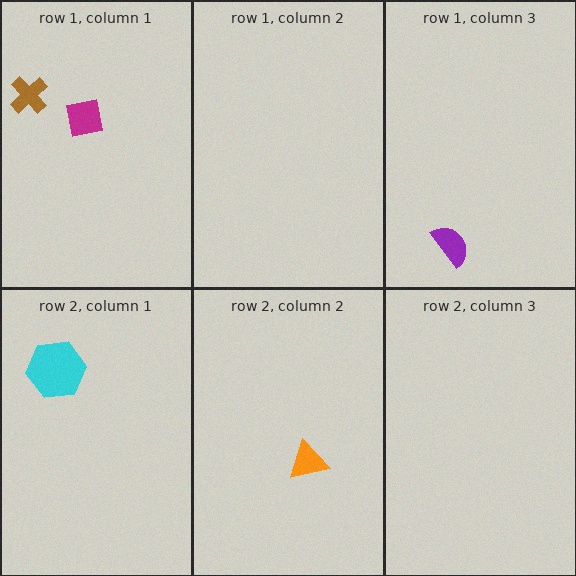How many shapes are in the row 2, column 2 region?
1.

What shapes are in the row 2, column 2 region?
The orange triangle.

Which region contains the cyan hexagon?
The row 2, column 1 region.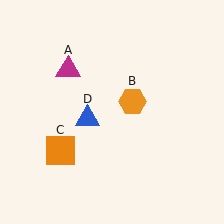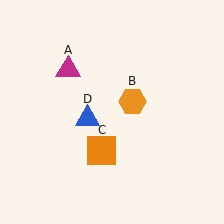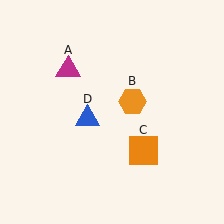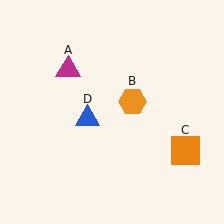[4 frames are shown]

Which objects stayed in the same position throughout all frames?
Magenta triangle (object A) and orange hexagon (object B) and blue triangle (object D) remained stationary.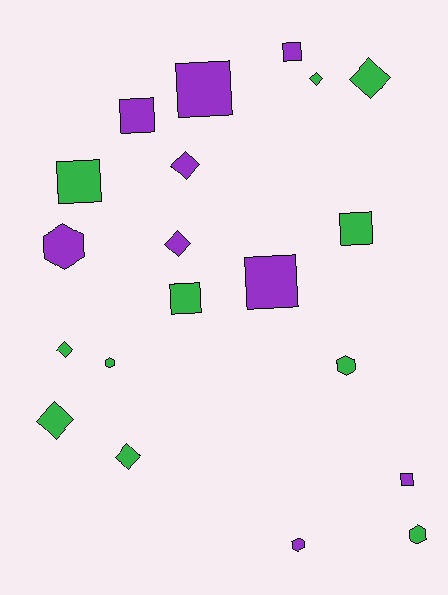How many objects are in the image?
There are 20 objects.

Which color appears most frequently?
Green, with 11 objects.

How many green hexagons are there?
There are 3 green hexagons.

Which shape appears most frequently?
Square, with 8 objects.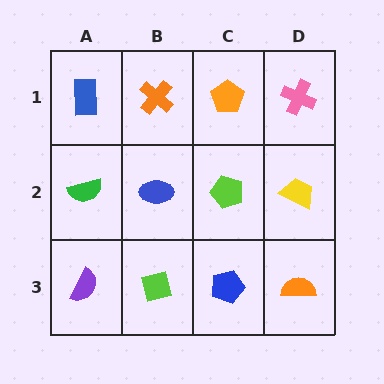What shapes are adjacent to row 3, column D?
A yellow trapezoid (row 2, column D), a blue pentagon (row 3, column C).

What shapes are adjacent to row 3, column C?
A lime pentagon (row 2, column C), a lime square (row 3, column B), an orange semicircle (row 3, column D).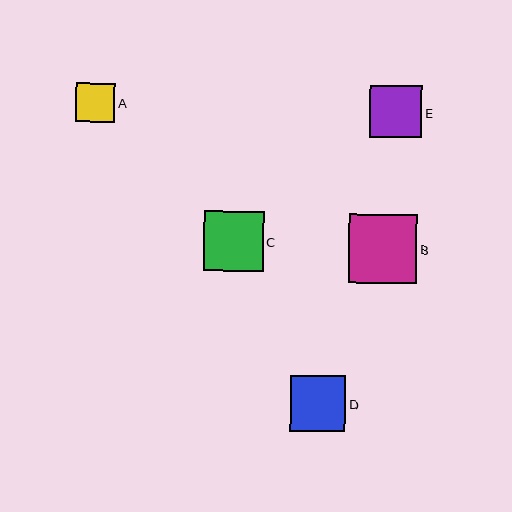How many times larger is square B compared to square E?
Square B is approximately 1.3 times the size of square E.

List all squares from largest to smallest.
From largest to smallest: B, C, D, E, A.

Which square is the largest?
Square B is the largest with a size of approximately 69 pixels.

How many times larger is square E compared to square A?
Square E is approximately 1.3 times the size of square A.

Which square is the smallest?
Square A is the smallest with a size of approximately 39 pixels.